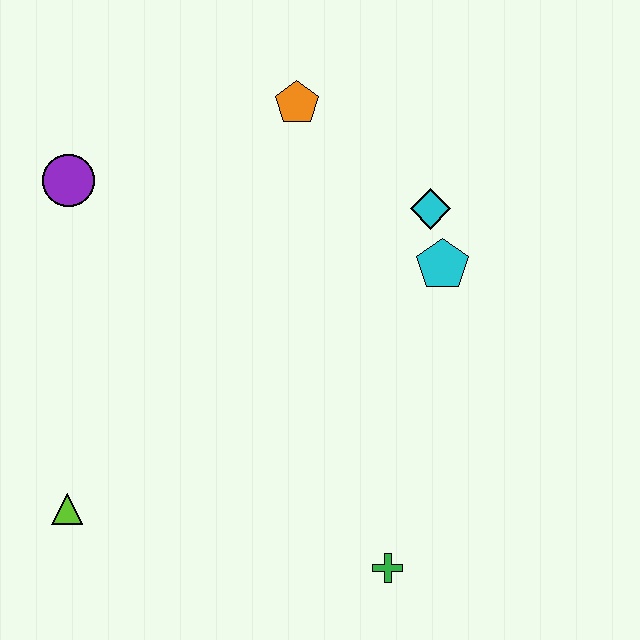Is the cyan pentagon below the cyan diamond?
Yes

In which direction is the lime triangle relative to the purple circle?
The lime triangle is below the purple circle.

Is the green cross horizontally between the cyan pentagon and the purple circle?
Yes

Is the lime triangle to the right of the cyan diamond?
No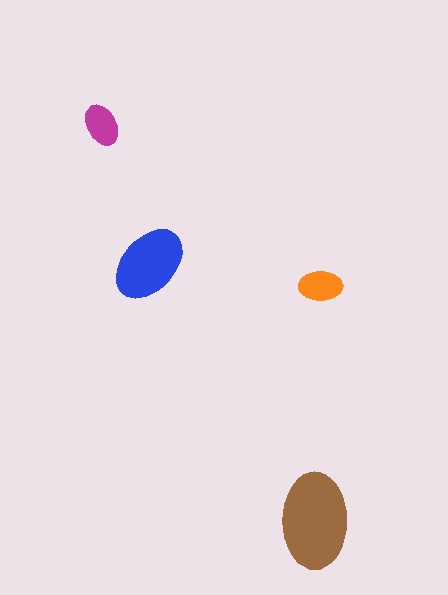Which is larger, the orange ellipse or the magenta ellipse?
The orange one.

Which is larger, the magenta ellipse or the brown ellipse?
The brown one.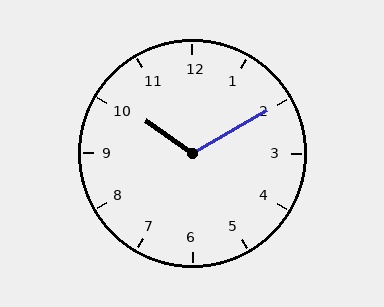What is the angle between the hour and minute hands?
Approximately 115 degrees.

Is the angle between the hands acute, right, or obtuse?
It is obtuse.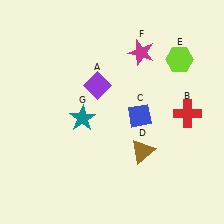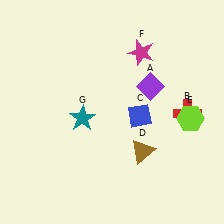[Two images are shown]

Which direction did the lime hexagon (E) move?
The lime hexagon (E) moved down.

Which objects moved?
The objects that moved are: the purple diamond (A), the lime hexagon (E).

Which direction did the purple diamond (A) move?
The purple diamond (A) moved right.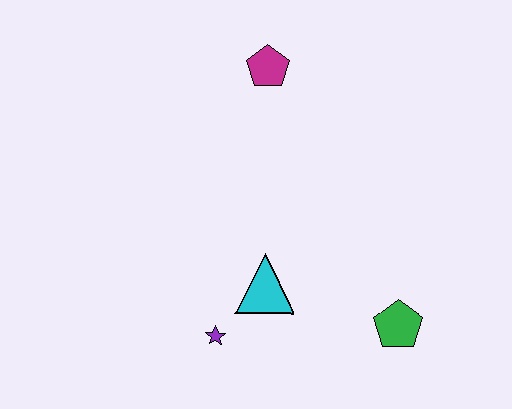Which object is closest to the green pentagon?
The cyan triangle is closest to the green pentagon.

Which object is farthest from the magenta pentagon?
The green pentagon is farthest from the magenta pentagon.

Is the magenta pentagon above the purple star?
Yes